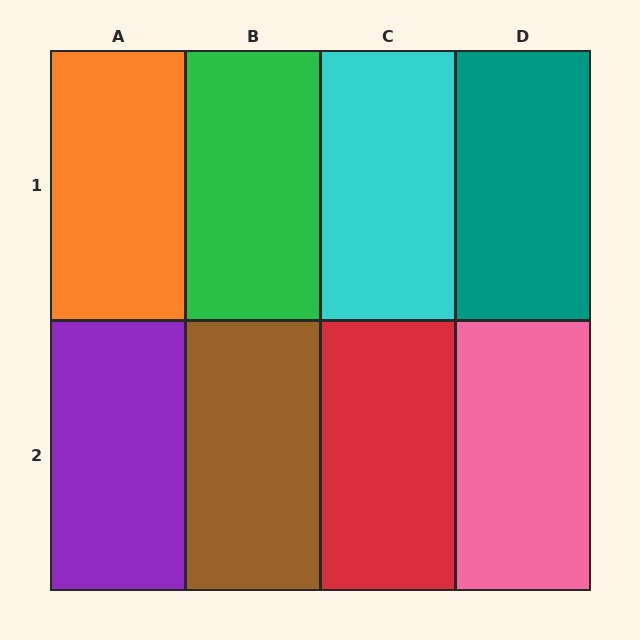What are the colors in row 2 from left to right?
Purple, brown, red, pink.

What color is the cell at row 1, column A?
Orange.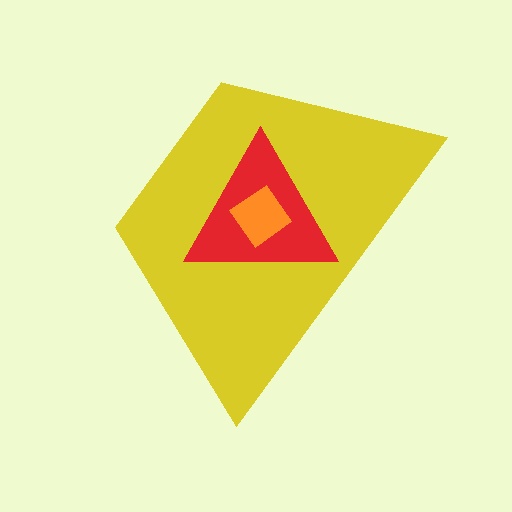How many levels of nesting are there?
3.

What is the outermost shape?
The yellow trapezoid.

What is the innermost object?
The orange diamond.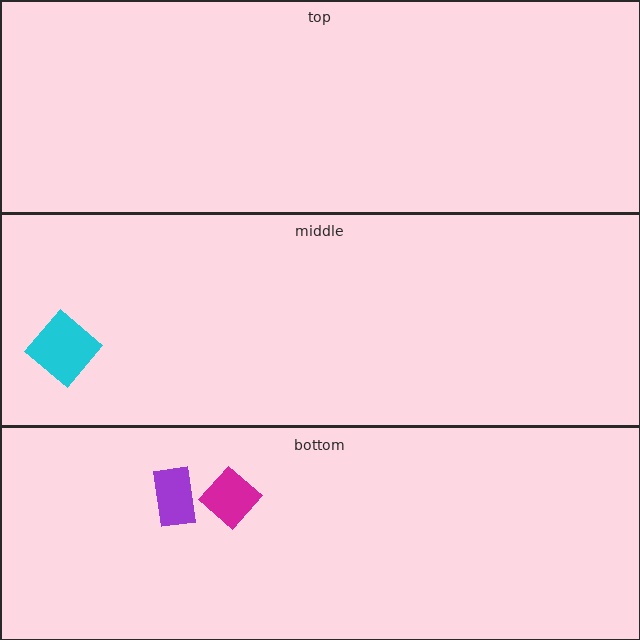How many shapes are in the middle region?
1.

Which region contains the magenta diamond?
The bottom region.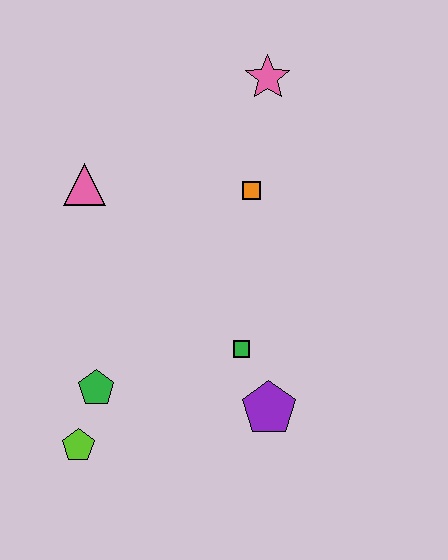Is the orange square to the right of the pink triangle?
Yes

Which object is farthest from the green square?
The pink star is farthest from the green square.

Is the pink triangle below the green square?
No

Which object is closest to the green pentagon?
The lime pentagon is closest to the green pentagon.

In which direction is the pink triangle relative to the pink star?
The pink triangle is to the left of the pink star.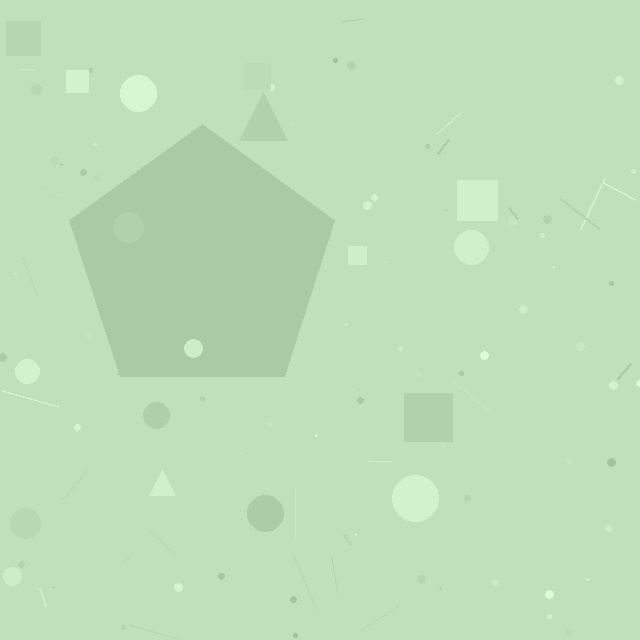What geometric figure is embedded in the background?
A pentagon is embedded in the background.